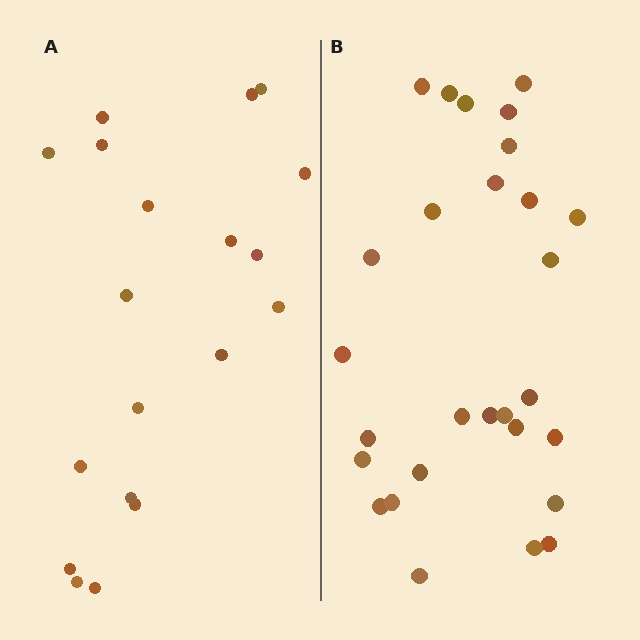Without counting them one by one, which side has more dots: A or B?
Region B (the right region) has more dots.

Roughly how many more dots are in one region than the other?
Region B has roughly 8 or so more dots than region A.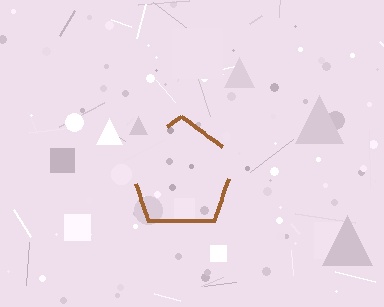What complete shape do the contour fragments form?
The contour fragments form a pentagon.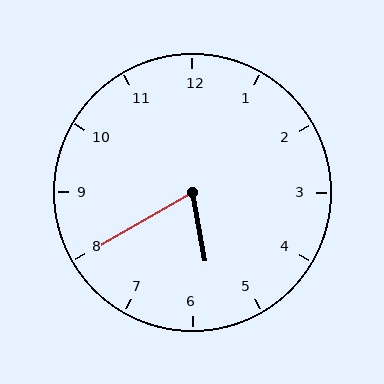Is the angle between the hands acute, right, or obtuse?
It is acute.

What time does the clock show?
5:40.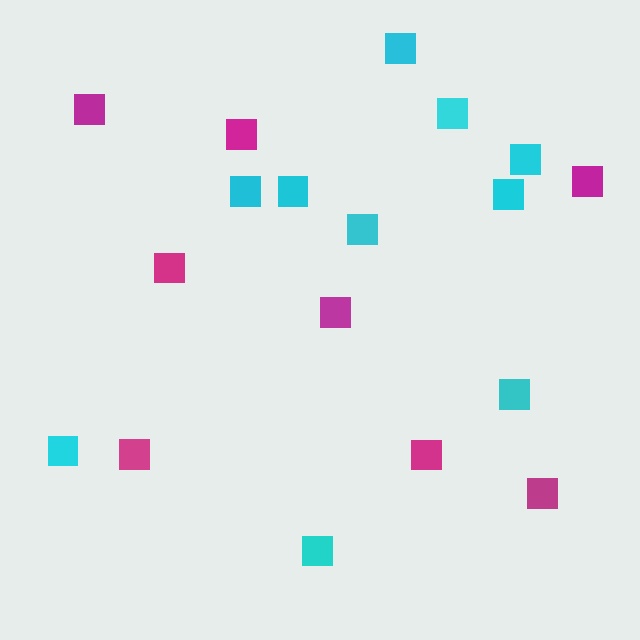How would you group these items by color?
There are 2 groups: one group of magenta squares (8) and one group of cyan squares (10).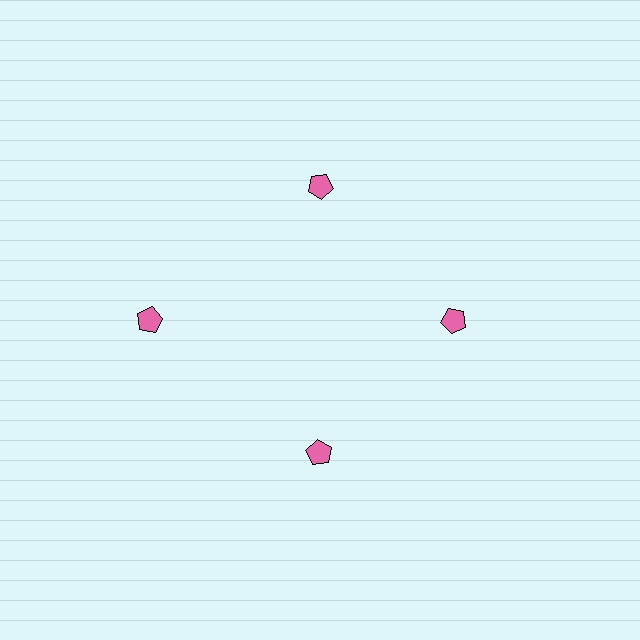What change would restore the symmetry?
The symmetry would be restored by moving it inward, back onto the ring so that all 4 pentagons sit at equal angles and equal distance from the center.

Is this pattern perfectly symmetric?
No. The 4 pink pentagons are arranged in a ring, but one element near the 9 o'clock position is pushed outward from the center, breaking the 4-fold rotational symmetry.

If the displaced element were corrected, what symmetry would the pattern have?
It would have 4-fold rotational symmetry — the pattern would map onto itself every 90 degrees.